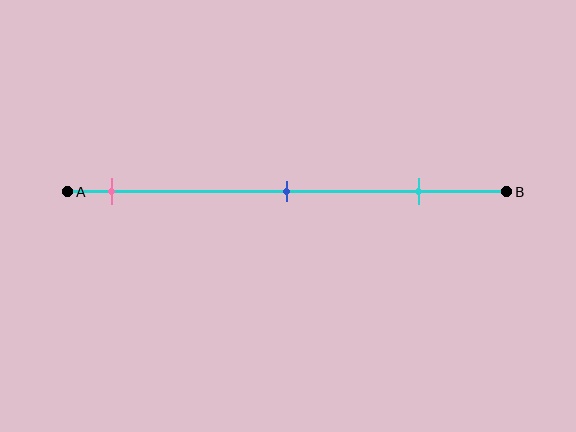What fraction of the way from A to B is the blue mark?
The blue mark is approximately 50% (0.5) of the way from A to B.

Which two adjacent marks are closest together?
The blue and cyan marks are the closest adjacent pair.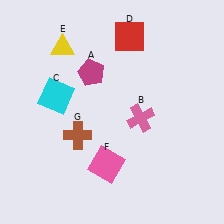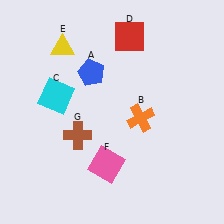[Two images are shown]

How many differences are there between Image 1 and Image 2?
There are 2 differences between the two images.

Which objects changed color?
A changed from magenta to blue. B changed from pink to orange.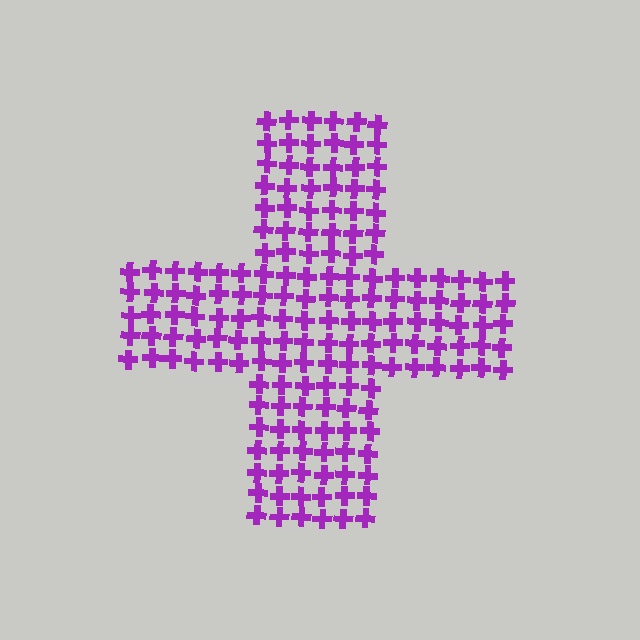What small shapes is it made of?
It is made of small crosses.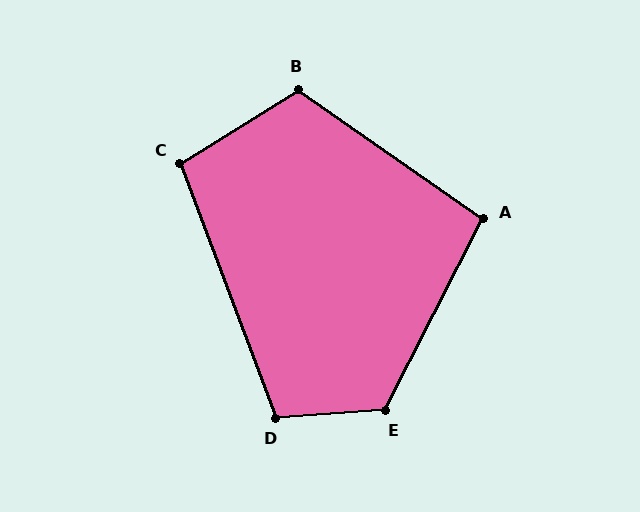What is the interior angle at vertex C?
Approximately 101 degrees (obtuse).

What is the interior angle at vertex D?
Approximately 107 degrees (obtuse).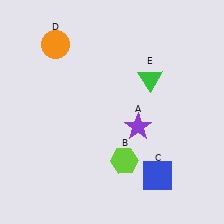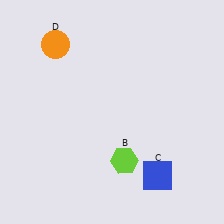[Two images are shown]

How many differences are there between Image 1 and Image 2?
There are 2 differences between the two images.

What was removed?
The green triangle (E), the purple star (A) were removed in Image 2.